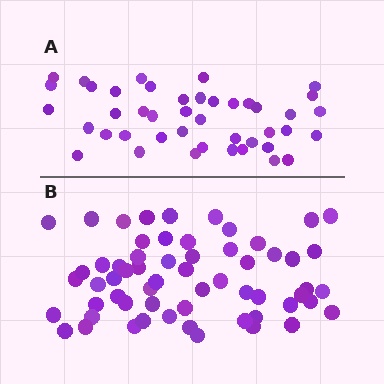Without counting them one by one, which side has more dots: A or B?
Region B (the bottom region) has more dots.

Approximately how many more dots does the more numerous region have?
Region B has approximately 15 more dots than region A.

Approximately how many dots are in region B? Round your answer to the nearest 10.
About 60 dots.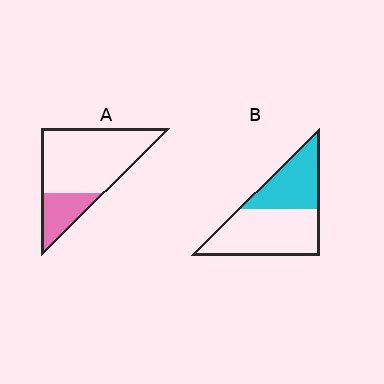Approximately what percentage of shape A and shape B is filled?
A is approximately 25% and B is approximately 40%.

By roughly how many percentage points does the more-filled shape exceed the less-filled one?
By roughly 15 percentage points (B over A).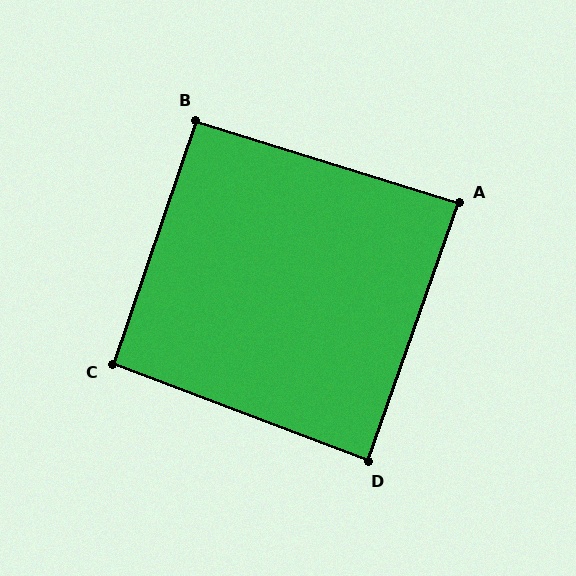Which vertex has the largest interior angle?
C, at approximately 92 degrees.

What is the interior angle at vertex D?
Approximately 89 degrees (approximately right).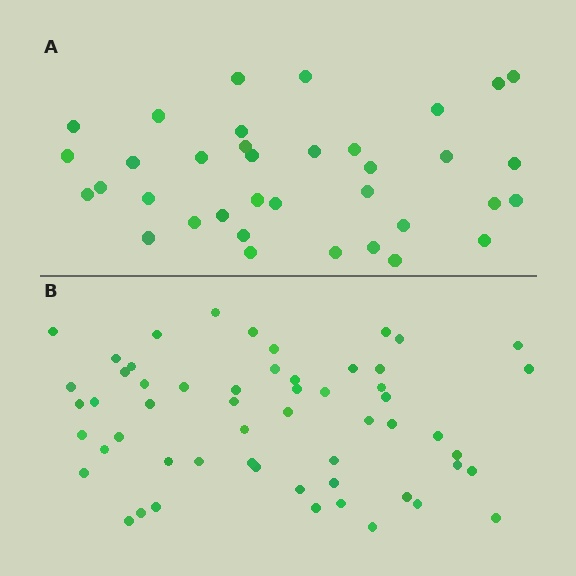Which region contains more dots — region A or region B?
Region B (the bottom region) has more dots.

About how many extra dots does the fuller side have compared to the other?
Region B has approximately 20 more dots than region A.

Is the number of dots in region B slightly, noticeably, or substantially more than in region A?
Region B has substantially more. The ratio is roughly 1.6 to 1.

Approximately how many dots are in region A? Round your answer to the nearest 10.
About 40 dots. (The exact count is 36, which rounds to 40.)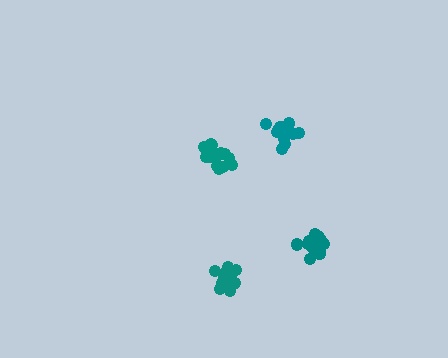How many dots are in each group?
Group 1: 17 dots, Group 2: 15 dots, Group 3: 18 dots, Group 4: 16 dots (66 total).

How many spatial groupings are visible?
There are 4 spatial groupings.